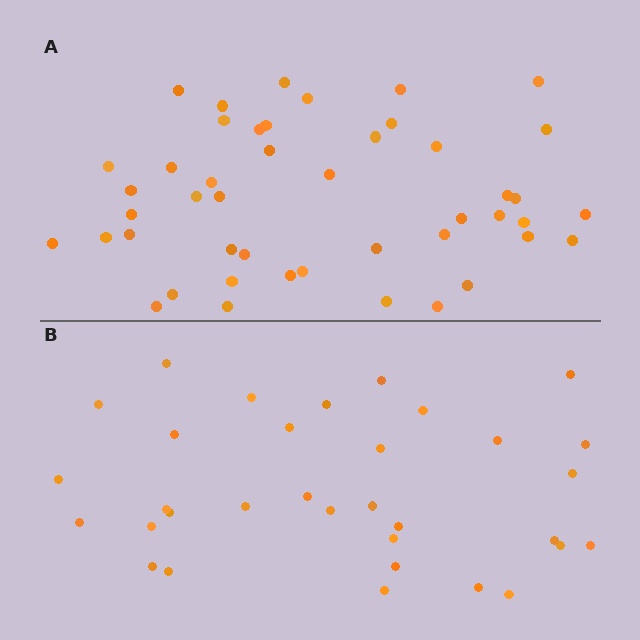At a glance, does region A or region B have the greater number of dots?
Region A (the top region) has more dots.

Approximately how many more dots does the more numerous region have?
Region A has approximately 15 more dots than region B.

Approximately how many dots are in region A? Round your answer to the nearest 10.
About 50 dots. (The exact count is 46, which rounds to 50.)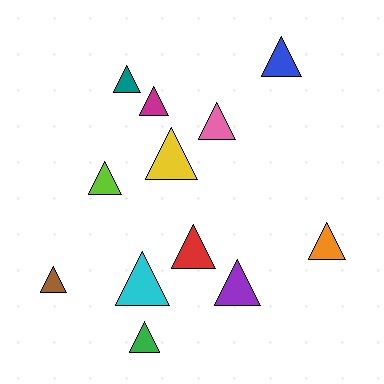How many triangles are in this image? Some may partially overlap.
There are 12 triangles.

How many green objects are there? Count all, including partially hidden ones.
There is 1 green object.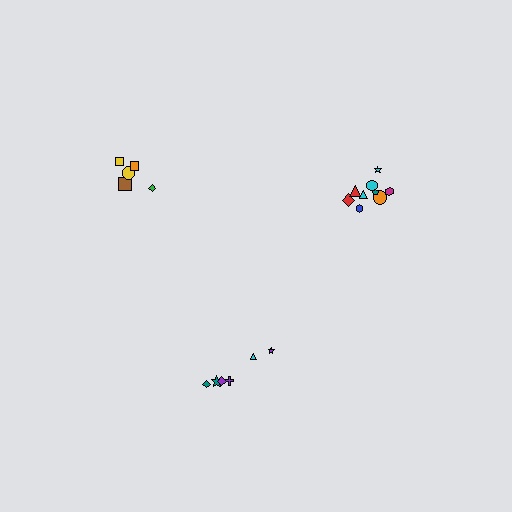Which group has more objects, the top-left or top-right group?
The top-right group.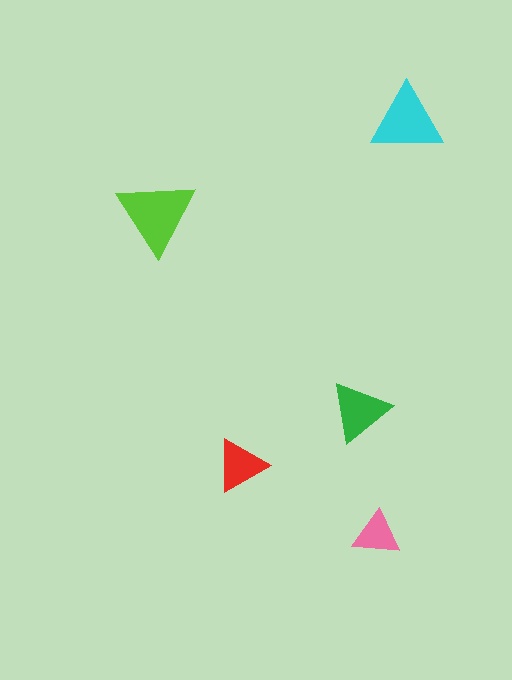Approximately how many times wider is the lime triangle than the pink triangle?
About 1.5 times wider.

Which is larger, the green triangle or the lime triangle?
The lime one.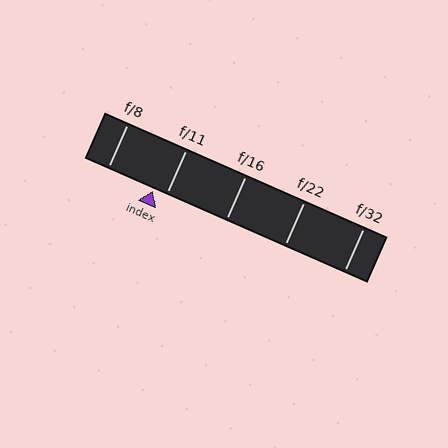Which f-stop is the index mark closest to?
The index mark is closest to f/11.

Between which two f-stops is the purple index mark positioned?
The index mark is between f/8 and f/11.